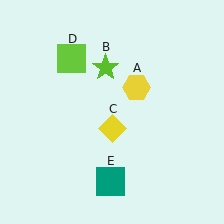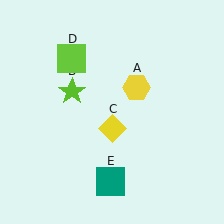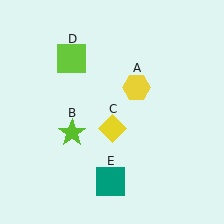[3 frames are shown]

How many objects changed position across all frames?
1 object changed position: lime star (object B).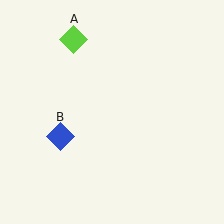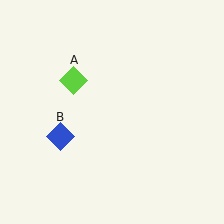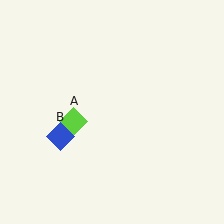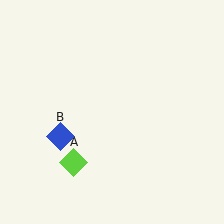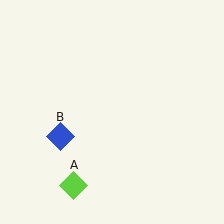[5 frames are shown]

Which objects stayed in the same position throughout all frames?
Blue diamond (object B) remained stationary.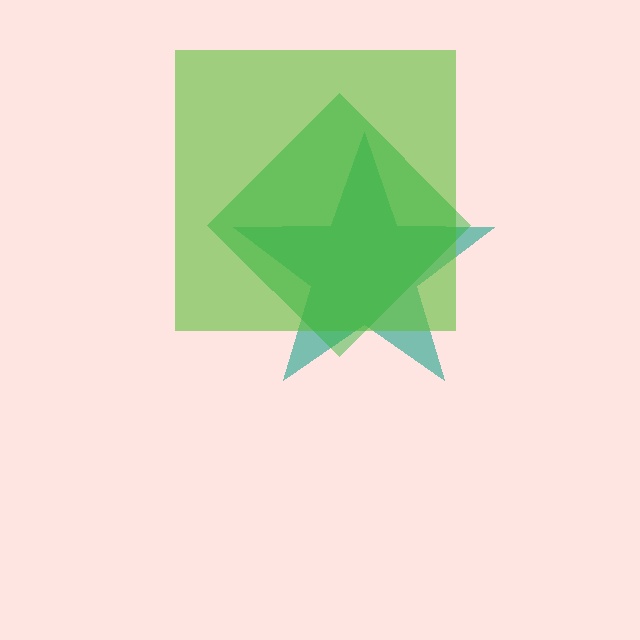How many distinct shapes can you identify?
There are 3 distinct shapes: a teal star, a lime square, a green diamond.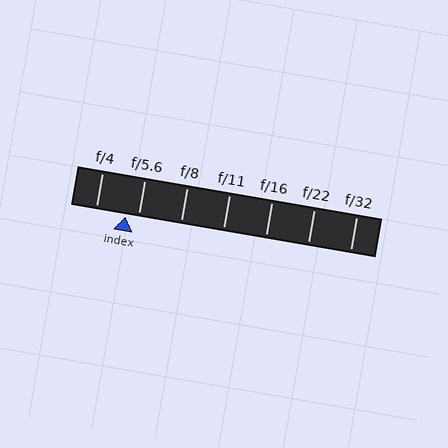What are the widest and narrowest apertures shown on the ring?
The widest aperture shown is f/4 and the narrowest is f/32.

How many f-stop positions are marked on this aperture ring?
There are 7 f-stop positions marked.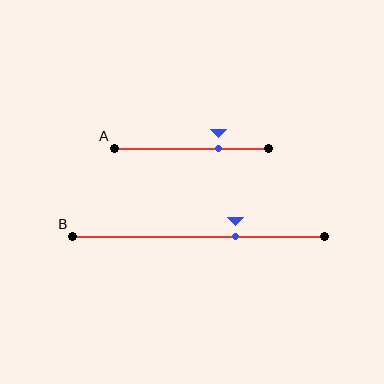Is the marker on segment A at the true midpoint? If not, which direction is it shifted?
No, the marker on segment A is shifted to the right by about 17% of the segment length.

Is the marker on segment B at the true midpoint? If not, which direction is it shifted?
No, the marker on segment B is shifted to the right by about 15% of the segment length.